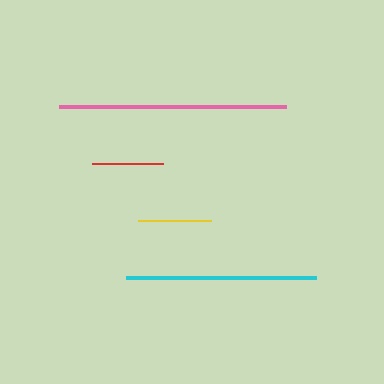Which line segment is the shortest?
The red line is the shortest at approximately 71 pixels.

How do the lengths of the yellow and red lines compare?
The yellow and red lines are approximately the same length.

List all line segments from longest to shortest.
From longest to shortest: pink, cyan, yellow, red.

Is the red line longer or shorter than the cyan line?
The cyan line is longer than the red line.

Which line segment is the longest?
The pink line is the longest at approximately 227 pixels.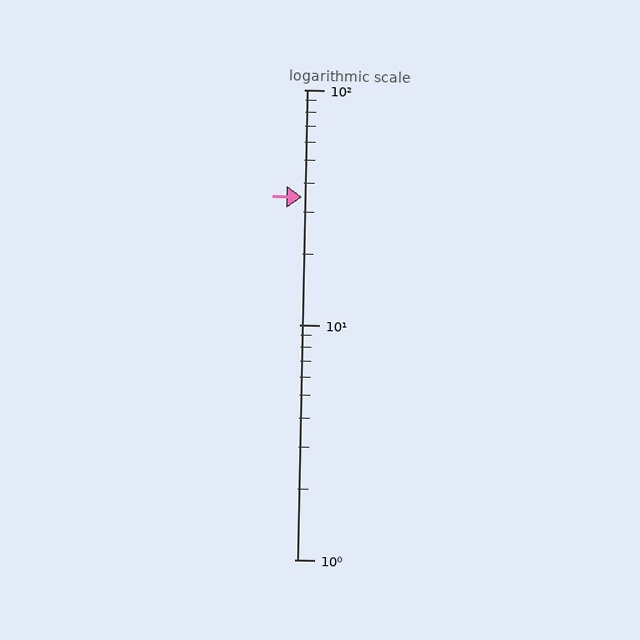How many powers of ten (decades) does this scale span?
The scale spans 2 decades, from 1 to 100.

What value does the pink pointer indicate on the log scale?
The pointer indicates approximately 35.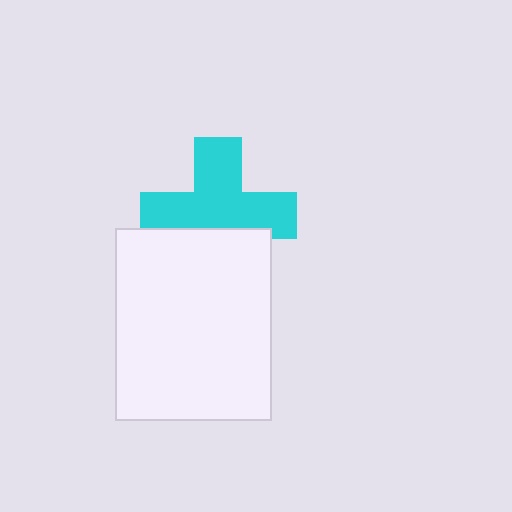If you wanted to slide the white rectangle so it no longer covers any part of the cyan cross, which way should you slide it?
Slide it down — that is the most direct way to separate the two shapes.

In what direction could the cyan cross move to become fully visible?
The cyan cross could move up. That would shift it out from behind the white rectangle entirely.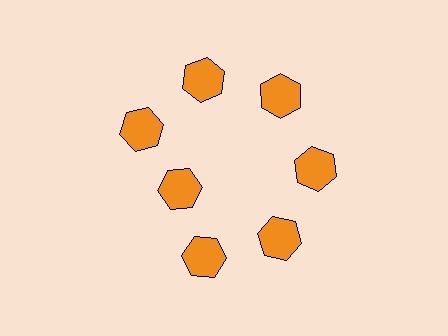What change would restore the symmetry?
The symmetry would be restored by moving it outward, back onto the ring so that all 7 hexagons sit at equal angles and equal distance from the center.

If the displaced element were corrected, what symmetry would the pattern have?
It would have 7-fold rotational symmetry — the pattern would map onto itself every 51 degrees.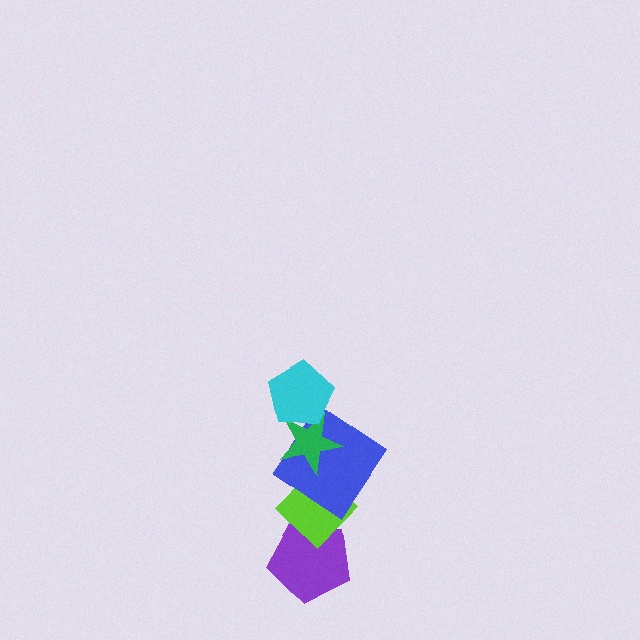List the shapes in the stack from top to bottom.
From top to bottom: the cyan pentagon, the green star, the blue diamond, the lime diamond, the purple pentagon.